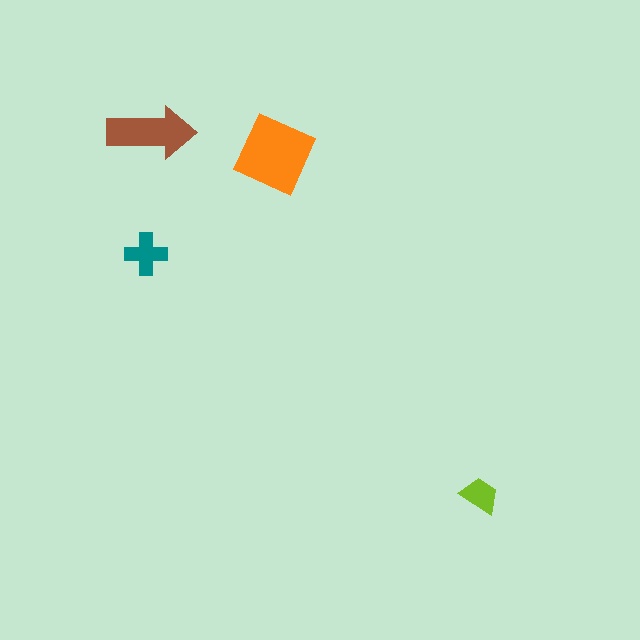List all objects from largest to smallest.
The orange diamond, the brown arrow, the teal cross, the lime trapezoid.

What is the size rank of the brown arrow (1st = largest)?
2nd.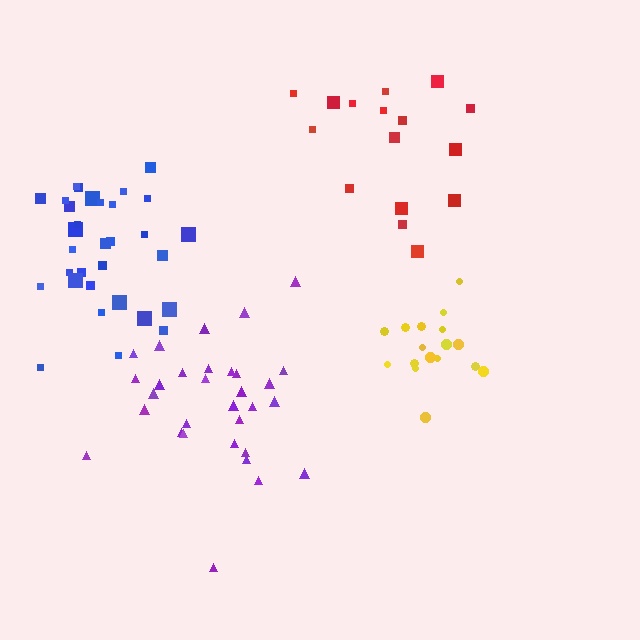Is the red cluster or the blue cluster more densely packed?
Blue.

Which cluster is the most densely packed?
Yellow.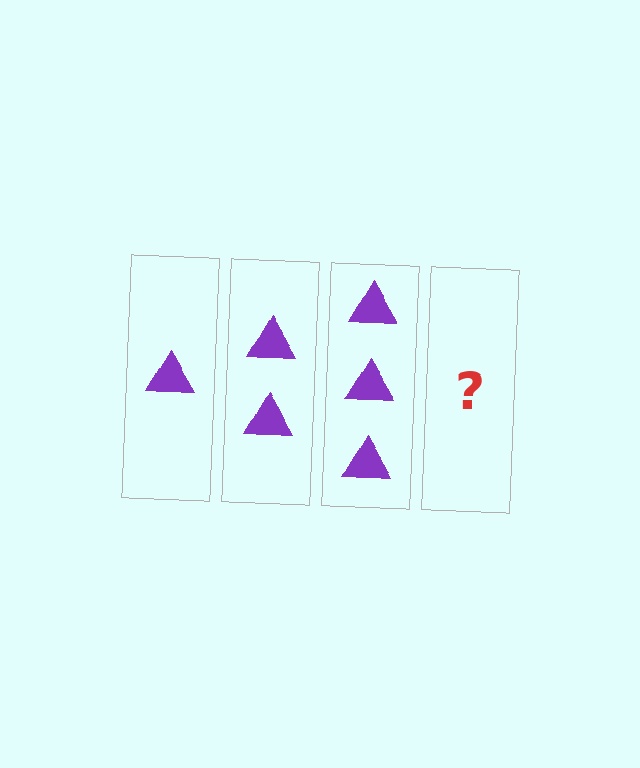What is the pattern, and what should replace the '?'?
The pattern is that each step adds one more triangle. The '?' should be 4 triangles.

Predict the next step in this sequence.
The next step is 4 triangles.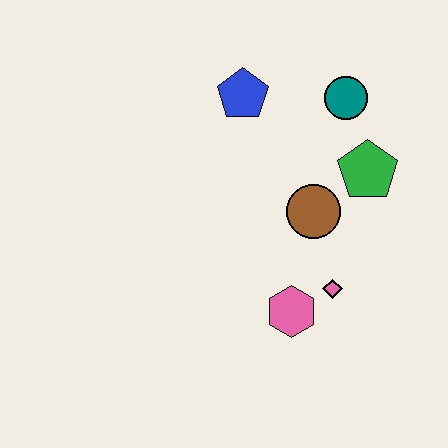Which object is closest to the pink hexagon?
The pink diamond is closest to the pink hexagon.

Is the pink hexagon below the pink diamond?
Yes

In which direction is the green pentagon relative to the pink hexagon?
The green pentagon is above the pink hexagon.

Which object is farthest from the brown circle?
The blue pentagon is farthest from the brown circle.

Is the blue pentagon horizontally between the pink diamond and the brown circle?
No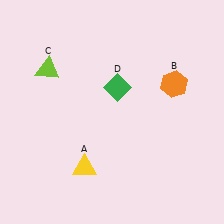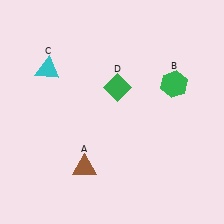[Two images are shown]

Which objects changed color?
A changed from yellow to brown. B changed from orange to green. C changed from lime to cyan.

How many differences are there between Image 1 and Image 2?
There are 3 differences between the two images.